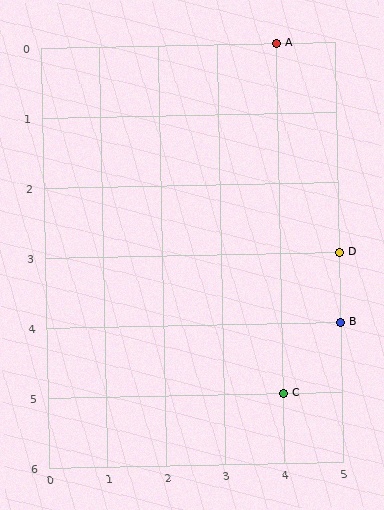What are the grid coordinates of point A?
Point A is at grid coordinates (4, 0).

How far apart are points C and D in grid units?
Points C and D are 1 column and 2 rows apart (about 2.2 grid units diagonally).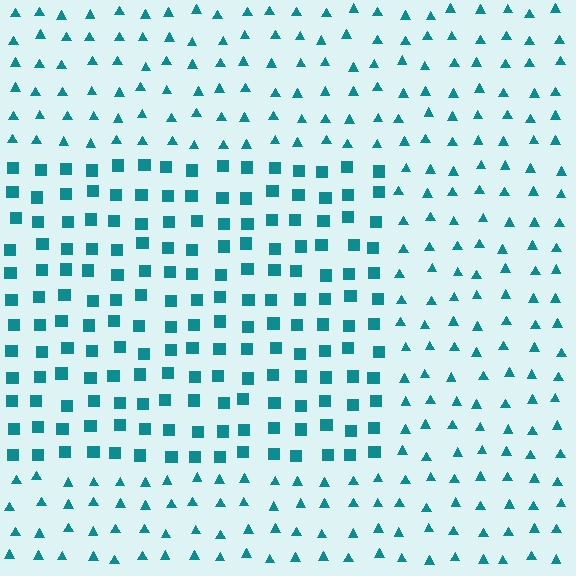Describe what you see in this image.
The image is filled with small teal elements arranged in a uniform grid. A rectangle-shaped region contains squares, while the surrounding area contains triangles. The boundary is defined purely by the change in element shape.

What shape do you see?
I see a rectangle.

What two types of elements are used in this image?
The image uses squares inside the rectangle region and triangles outside it.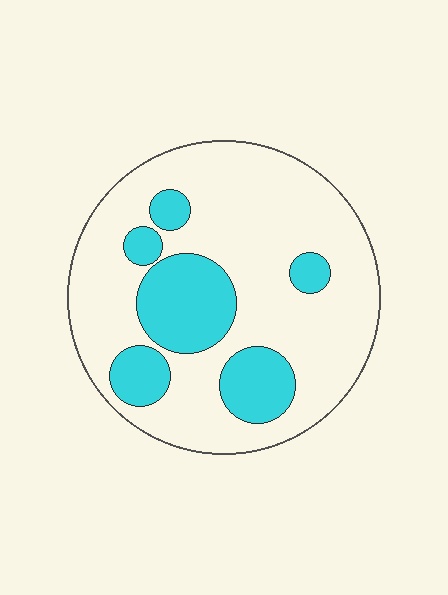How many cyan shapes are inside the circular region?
6.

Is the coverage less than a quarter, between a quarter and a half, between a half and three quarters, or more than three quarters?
Between a quarter and a half.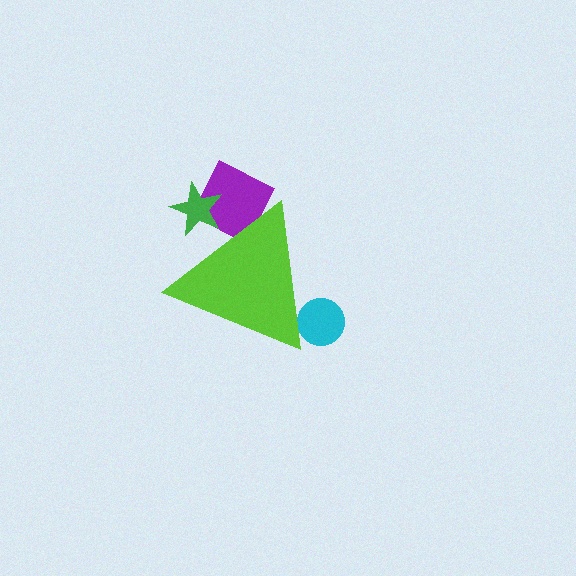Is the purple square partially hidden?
Yes, the purple square is partially hidden behind the lime triangle.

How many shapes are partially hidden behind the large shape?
3 shapes are partially hidden.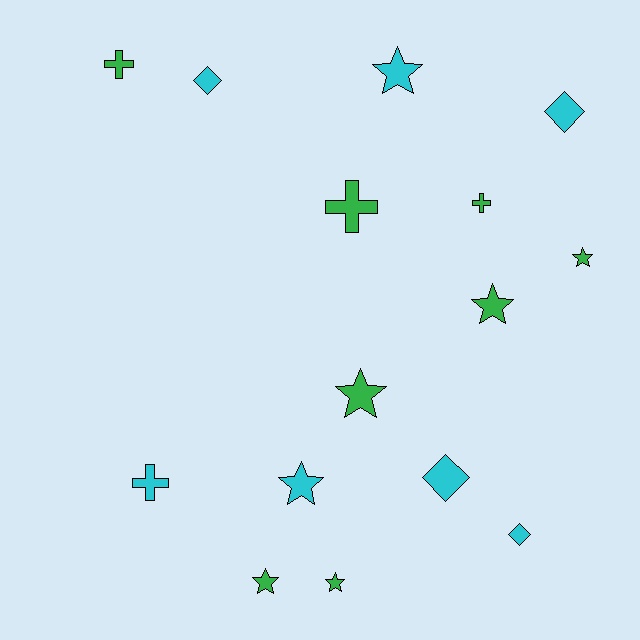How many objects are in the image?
There are 15 objects.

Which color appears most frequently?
Green, with 8 objects.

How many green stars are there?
There are 5 green stars.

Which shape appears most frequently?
Star, with 7 objects.